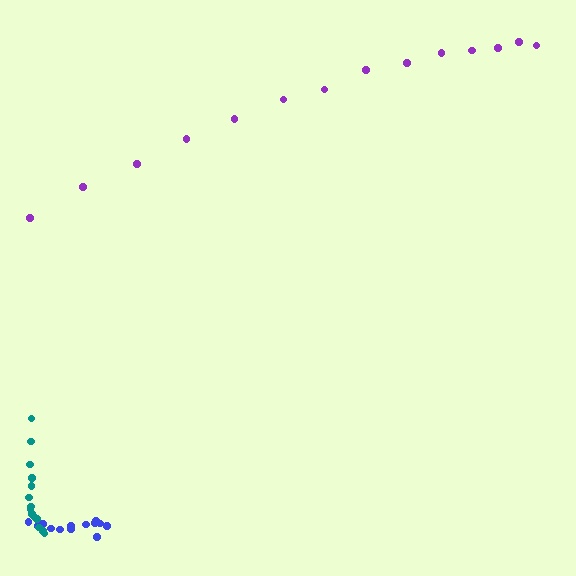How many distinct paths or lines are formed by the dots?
There are 3 distinct paths.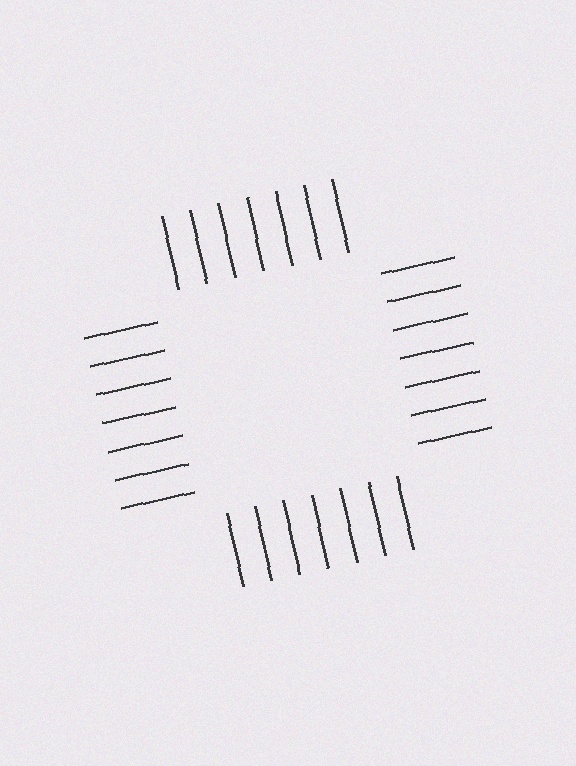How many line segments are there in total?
28 — 7 along each of the 4 edges.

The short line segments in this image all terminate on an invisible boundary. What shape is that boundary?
An illusory square — the line segments terminate on its edges but no continuous stroke is drawn.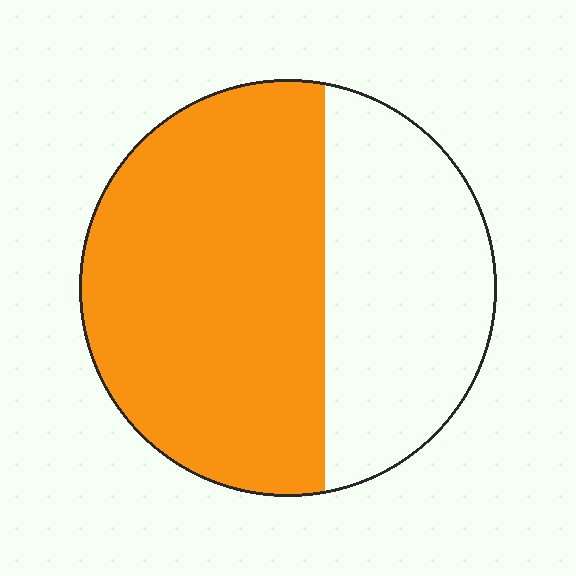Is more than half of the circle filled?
Yes.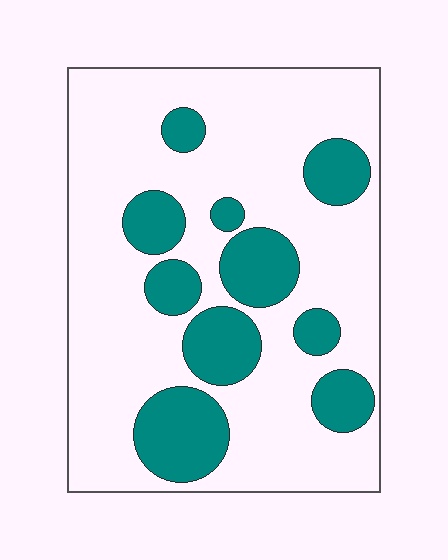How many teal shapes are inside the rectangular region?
10.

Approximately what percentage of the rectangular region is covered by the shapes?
Approximately 25%.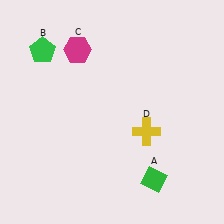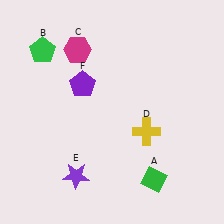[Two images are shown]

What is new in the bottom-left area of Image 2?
A purple star (E) was added in the bottom-left area of Image 2.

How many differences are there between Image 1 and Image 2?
There are 2 differences between the two images.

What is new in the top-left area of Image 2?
A purple pentagon (F) was added in the top-left area of Image 2.